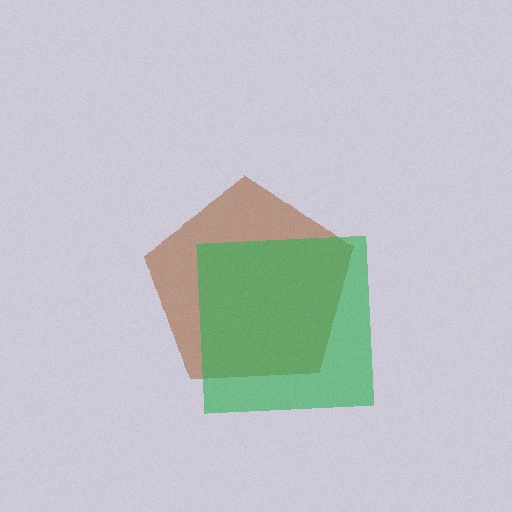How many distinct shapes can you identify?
There are 2 distinct shapes: a brown pentagon, a green square.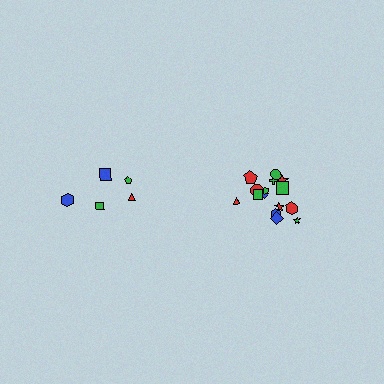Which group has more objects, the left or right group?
The right group.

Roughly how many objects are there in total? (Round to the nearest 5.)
Roughly 20 objects in total.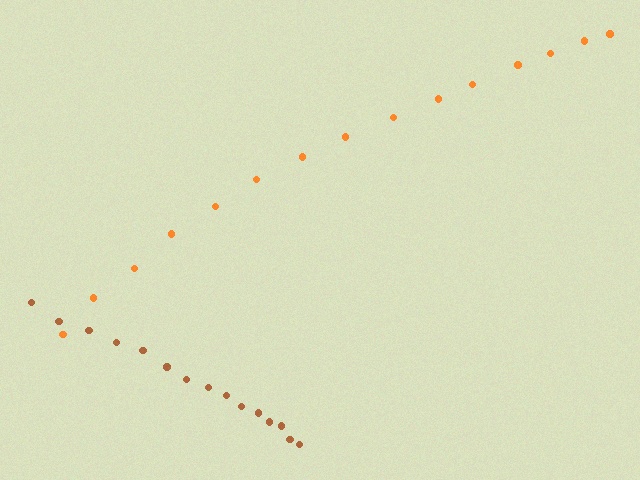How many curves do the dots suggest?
There are 2 distinct paths.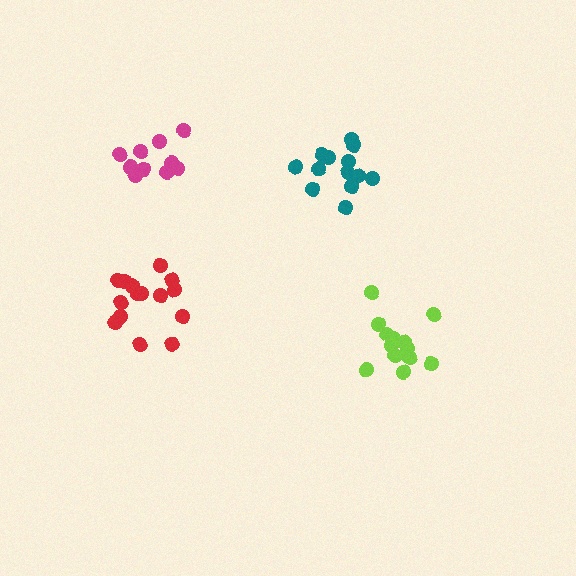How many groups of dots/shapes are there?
There are 4 groups.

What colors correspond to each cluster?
The clusters are colored: red, teal, lime, magenta.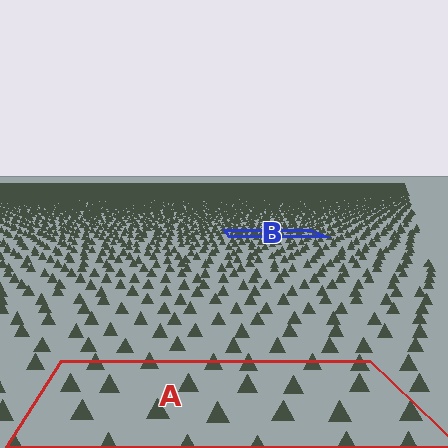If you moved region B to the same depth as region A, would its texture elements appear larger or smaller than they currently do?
They would appear larger. At a closer depth, the same texture elements are projected at a bigger on-screen size.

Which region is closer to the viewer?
Region A is closer. The texture elements there are larger and more spread out.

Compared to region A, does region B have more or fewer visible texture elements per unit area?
Region B has more texture elements per unit area — they are packed more densely because it is farther away.